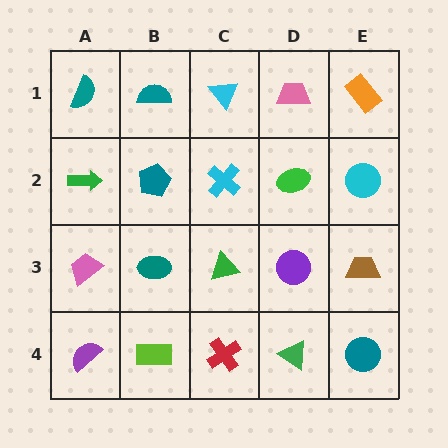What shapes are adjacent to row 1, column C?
A cyan cross (row 2, column C), a teal semicircle (row 1, column B), a pink trapezoid (row 1, column D).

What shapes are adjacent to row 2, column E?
An orange rectangle (row 1, column E), a brown trapezoid (row 3, column E), a green ellipse (row 2, column D).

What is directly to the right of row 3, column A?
A teal ellipse.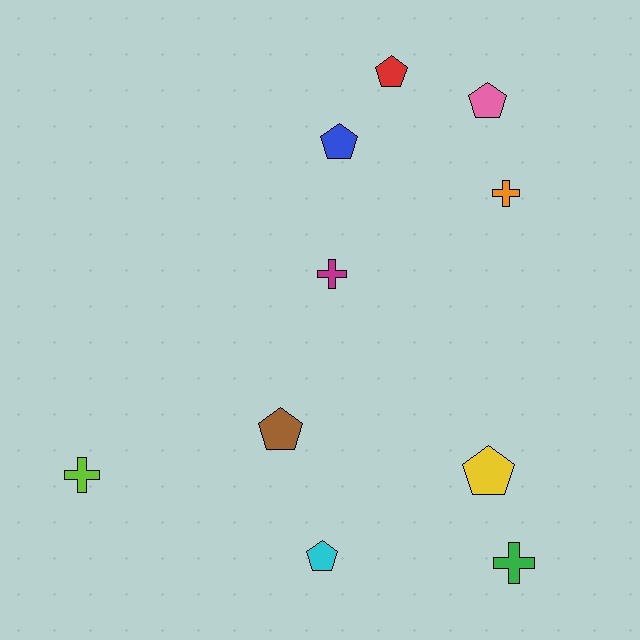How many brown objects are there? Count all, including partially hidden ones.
There is 1 brown object.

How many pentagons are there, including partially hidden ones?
There are 6 pentagons.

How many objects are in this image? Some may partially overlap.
There are 10 objects.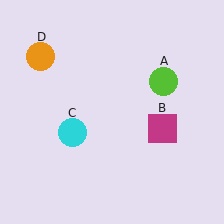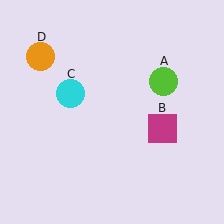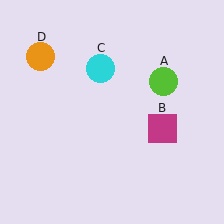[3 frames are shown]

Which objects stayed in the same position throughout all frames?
Lime circle (object A) and magenta square (object B) and orange circle (object D) remained stationary.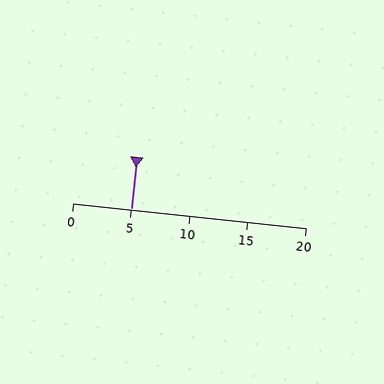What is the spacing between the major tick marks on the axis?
The major ticks are spaced 5 apart.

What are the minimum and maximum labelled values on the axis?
The axis runs from 0 to 20.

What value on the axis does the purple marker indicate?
The marker indicates approximately 5.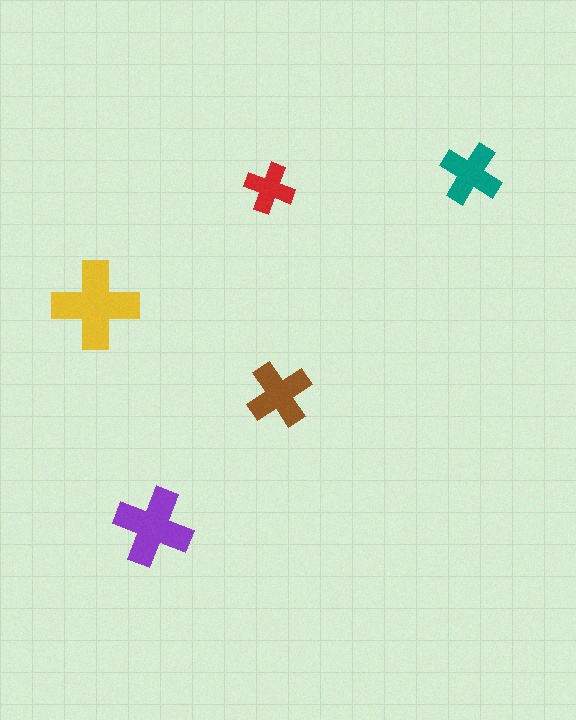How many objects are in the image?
There are 5 objects in the image.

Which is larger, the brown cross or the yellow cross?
The yellow one.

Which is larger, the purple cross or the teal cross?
The purple one.